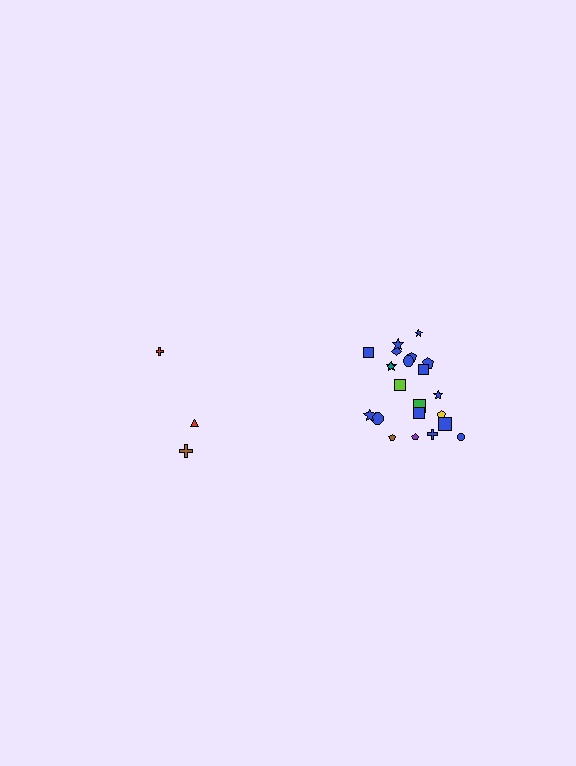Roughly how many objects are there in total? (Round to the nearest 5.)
Roughly 25 objects in total.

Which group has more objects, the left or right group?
The right group.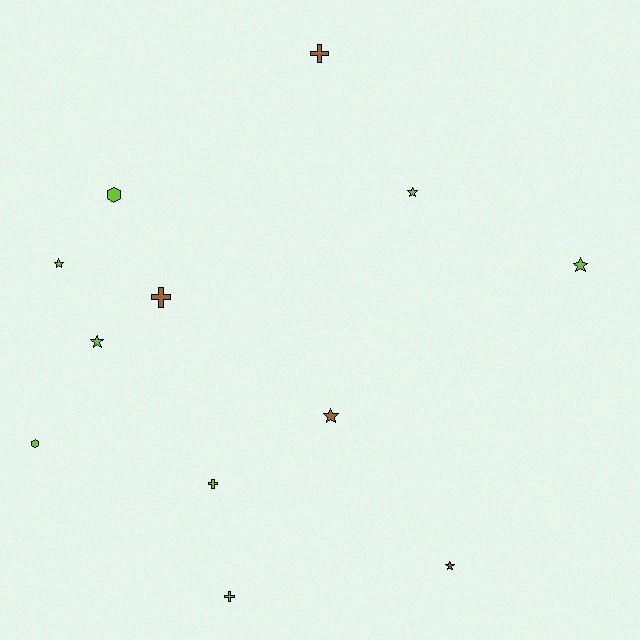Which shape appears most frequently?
Star, with 6 objects.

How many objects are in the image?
There are 12 objects.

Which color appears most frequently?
Lime, with 8 objects.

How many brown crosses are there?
There are 2 brown crosses.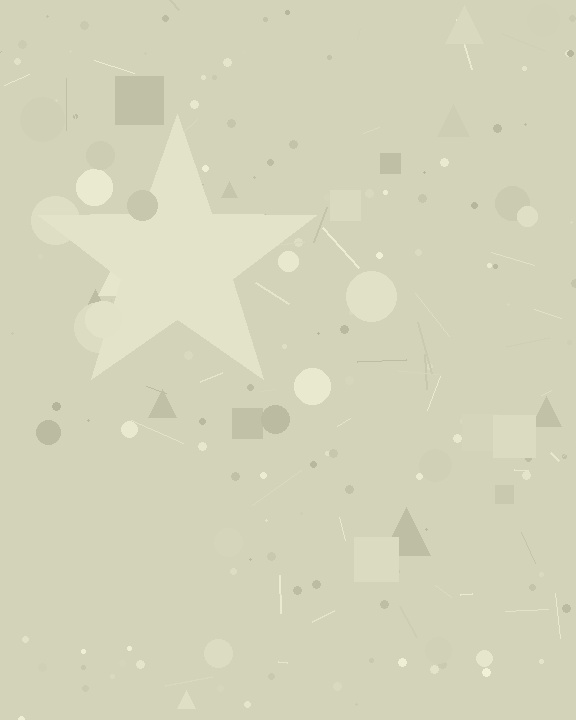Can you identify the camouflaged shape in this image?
The camouflaged shape is a star.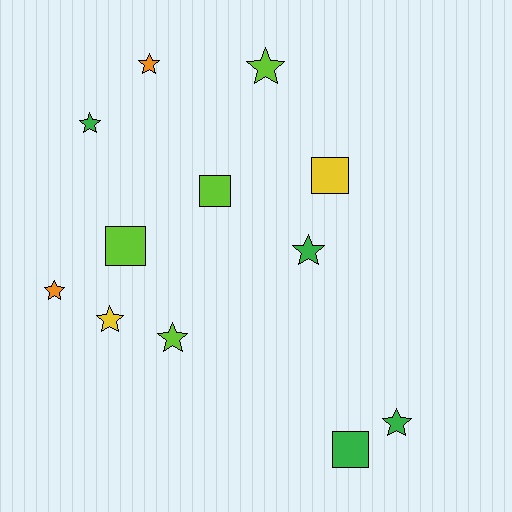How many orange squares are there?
There are no orange squares.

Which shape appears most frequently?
Star, with 8 objects.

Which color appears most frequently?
Green, with 4 objects.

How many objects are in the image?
There are 12 objects.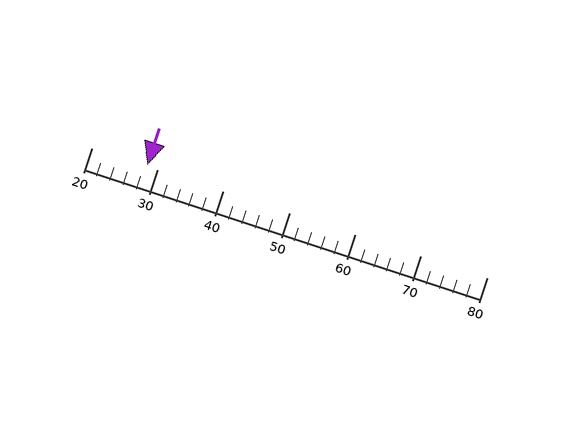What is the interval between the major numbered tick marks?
The major tick marks are spaced 10 units apart.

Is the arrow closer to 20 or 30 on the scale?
The arrow is closer to 30.